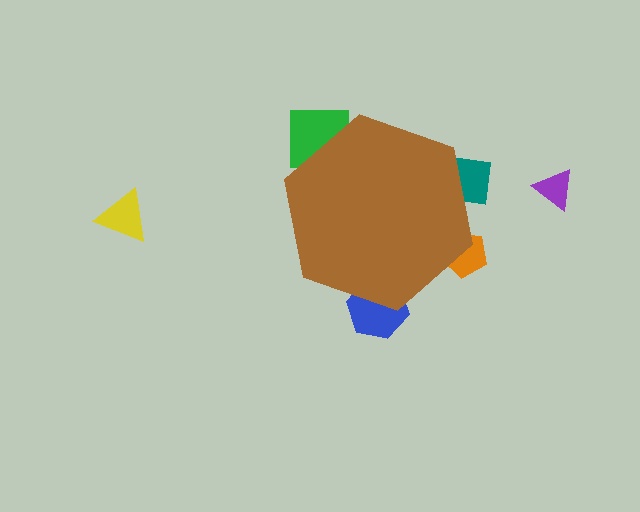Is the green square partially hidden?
Yes, the green square is partially hidden behind the brown hexagon.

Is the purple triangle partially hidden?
No, the purple triangle is fully visible.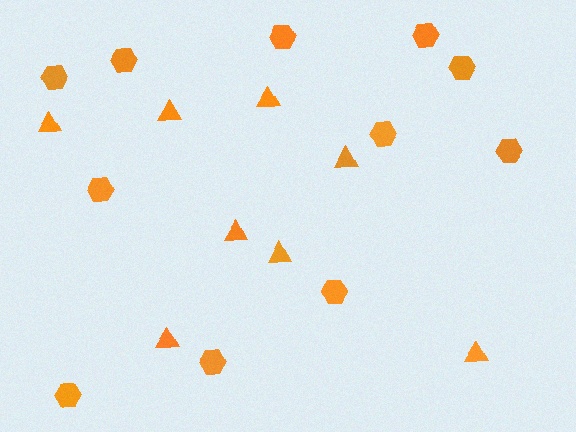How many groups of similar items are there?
There are 2 groups: one group of hexagons (11) and one group of triangles (8).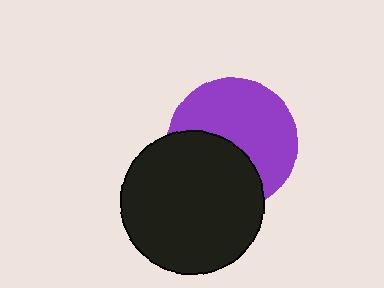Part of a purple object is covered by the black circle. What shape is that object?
It is a circle.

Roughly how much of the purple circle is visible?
About half of it is visible (roughly 59%).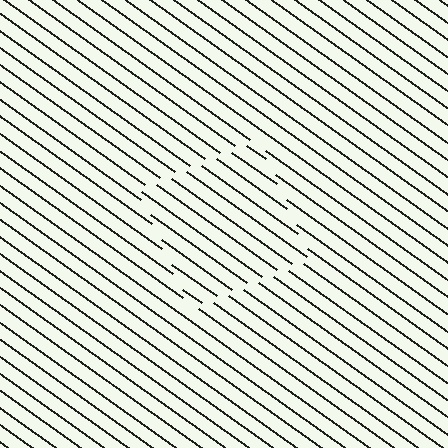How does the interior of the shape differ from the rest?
The interior of the shape contains the same grating, shifted by half a period — the contour is defined by the phase discontinuity where line-ends from the inner and outer gratings abut.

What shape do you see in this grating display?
An illusory square. The interior of the shape contains the same grating, shifted by half a period — the contour is defined by the phase discontinuity where line-ends from the inner and outer gratings abut.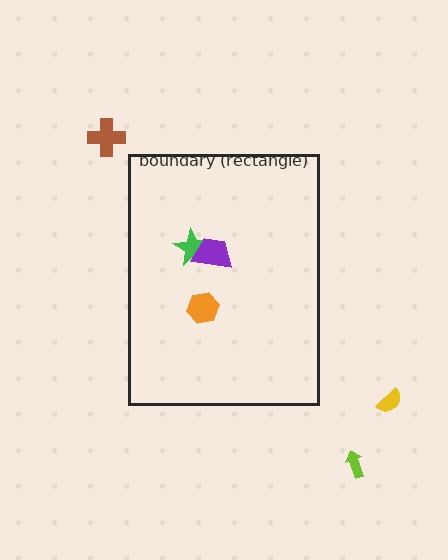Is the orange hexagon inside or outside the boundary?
Inside.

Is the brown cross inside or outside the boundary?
Outside.